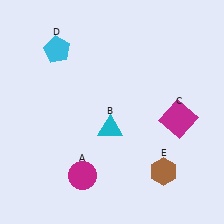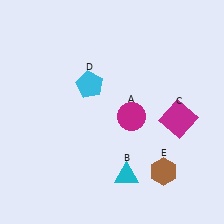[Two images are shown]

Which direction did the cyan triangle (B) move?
The cyan triangle (B) moved down.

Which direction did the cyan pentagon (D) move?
The cyan pentagon (D) moved down.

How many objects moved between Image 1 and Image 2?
3 objects moved between the two images.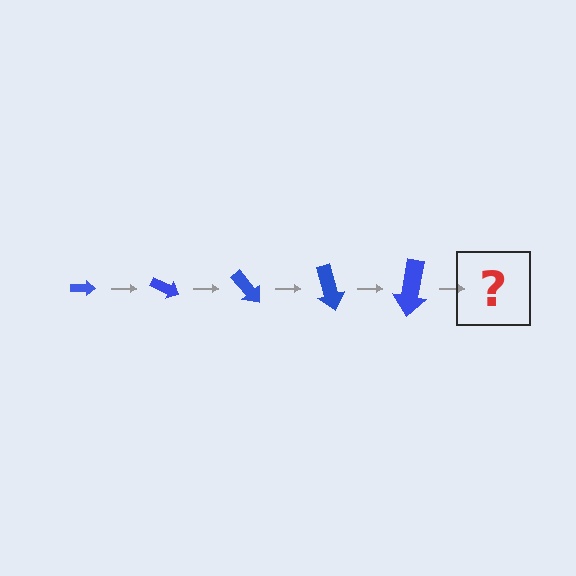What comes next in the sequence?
The next element should be an arrow, larger than the previous one and rotated 125 degrees from the start.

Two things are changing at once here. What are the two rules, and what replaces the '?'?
The two rules are that the arrow grows larger each step and it rotates 25 degrees each step. The '?' should be an arrow, larger than the previous one and rotated 125 degrees from the start.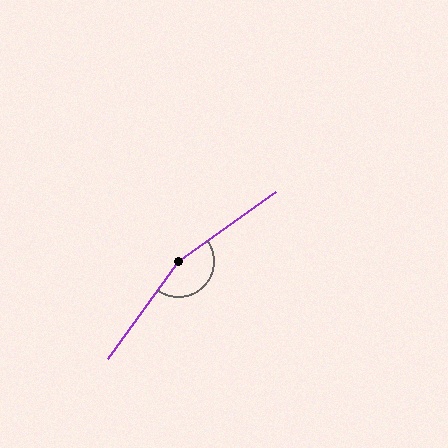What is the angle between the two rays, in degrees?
Approximately 161 degrees.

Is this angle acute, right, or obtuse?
It is obtuse.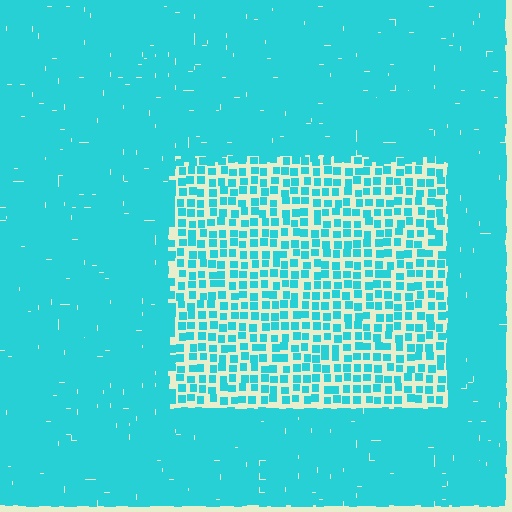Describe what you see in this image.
The image contains small cyan elements arranged at two different densities. A rectangle-shaped region is visible where the elements are less densely packed than the surrounding area.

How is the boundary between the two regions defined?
The boundary is defined by a change in element density (approximately 2.6x ratio). All elements are the same color, size, and shape.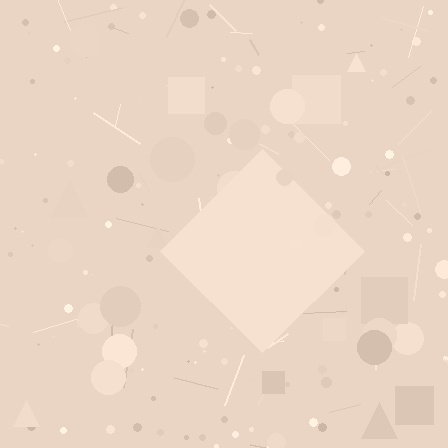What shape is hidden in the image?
A diamond is hidden in the image.